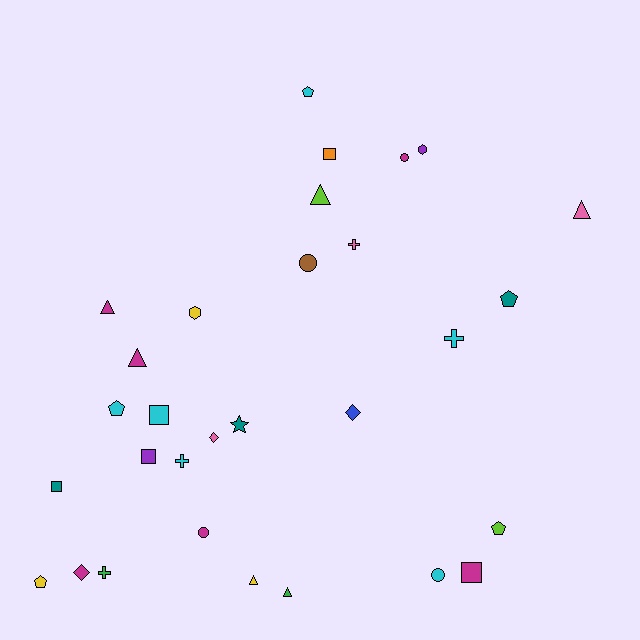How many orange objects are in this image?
There is 1 orange object.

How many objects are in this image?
There are 30 objects.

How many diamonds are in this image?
There are 3 diamonds.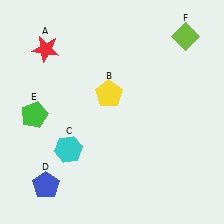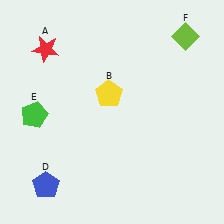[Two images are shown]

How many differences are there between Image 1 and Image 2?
There is 1 difference between the two images.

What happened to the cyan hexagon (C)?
The cyan hexagon (C) was removed in Image 2. It was in the bottom-left area of Image 1.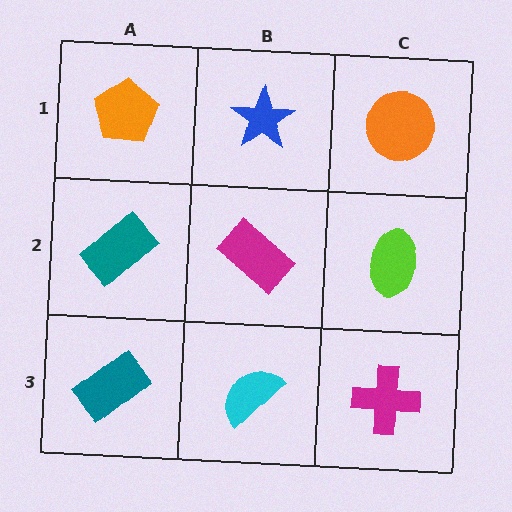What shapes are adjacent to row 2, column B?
A blue star (row 1, column B), a cyan semicircle (row 3, column B), a teal rectangle (row 2, column A), a lime ellipse (row 2, column C).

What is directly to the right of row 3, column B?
A magenta cross.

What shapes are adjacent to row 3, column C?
A lime ellipse (row 2, column C), a cyan semicircle (row 3, column B).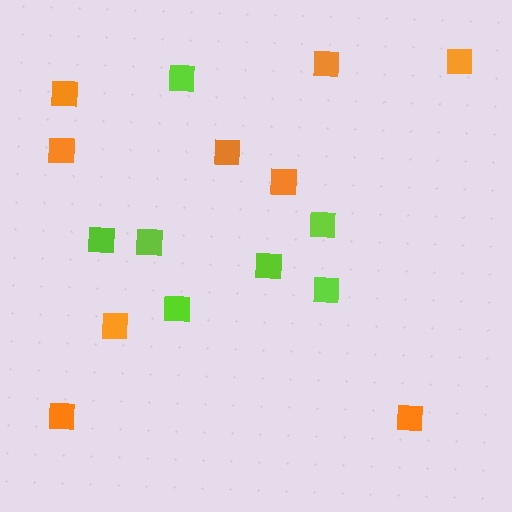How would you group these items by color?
There are 2 groups: one group of orange squares (9) and one group of lime squares (7).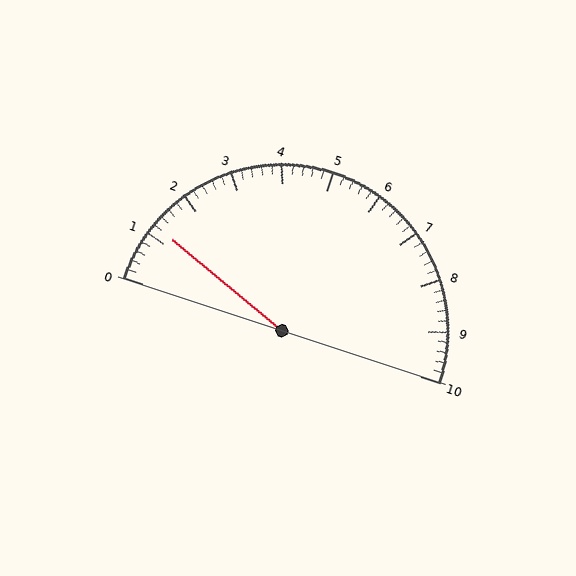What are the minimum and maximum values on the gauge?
The gauge ranges from 0 to 10.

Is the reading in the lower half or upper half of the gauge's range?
The reading is in the lower half of the range (0 to 10).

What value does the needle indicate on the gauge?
The needle indicates approximately 1.2.